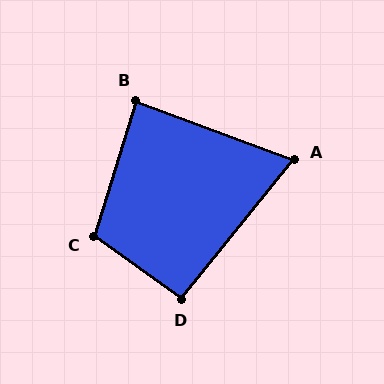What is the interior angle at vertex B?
Approximately 87 degrees (approximately right).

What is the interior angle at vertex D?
Approximately 93 degrees (approximately right).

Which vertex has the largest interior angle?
C, at approximately 108 degrees.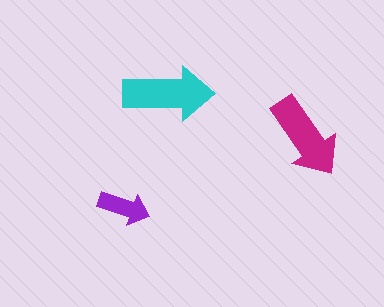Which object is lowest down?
The purple arrow is bottommost.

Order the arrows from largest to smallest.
the cyan one, the magenta one, the purple one.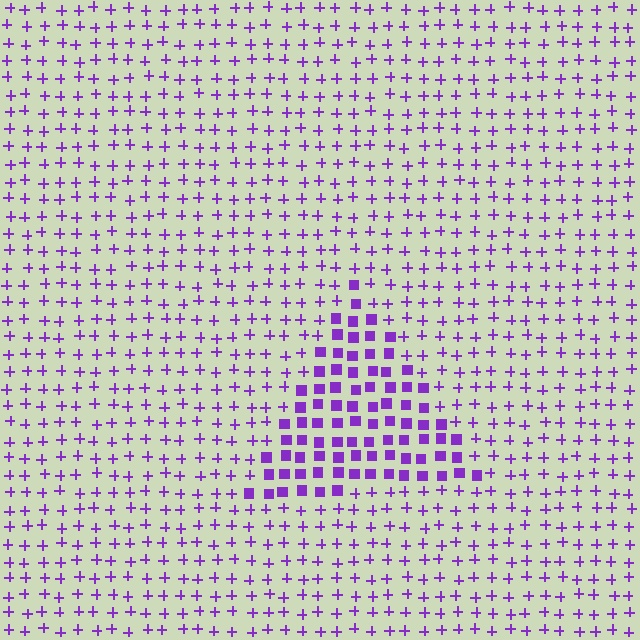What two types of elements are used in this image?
The image uses squares inside the triangle region and plus signs outside it.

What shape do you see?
I see a triangle.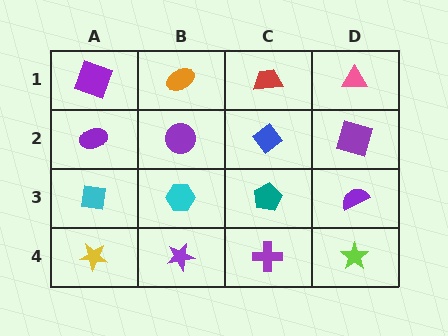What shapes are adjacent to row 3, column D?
A purple square (row 2, column D), a lime star (row 4, column D), a teal pentagon (row 3, column C).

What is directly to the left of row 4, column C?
A purple star.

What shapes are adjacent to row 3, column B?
A purple circle (row 2, column B), a purple star (row 4, column B), a cyan square (row 3, column A), a teal pentagon (row 3, column C).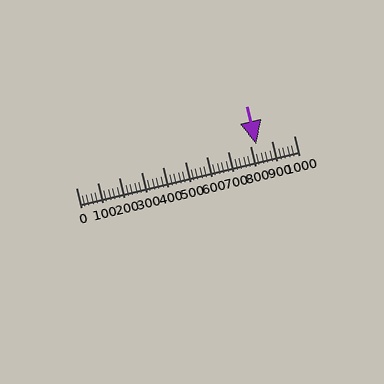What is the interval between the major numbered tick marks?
The major tick marks are spaced 100 units apart.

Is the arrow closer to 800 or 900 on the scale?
The arrow is closer to 800.